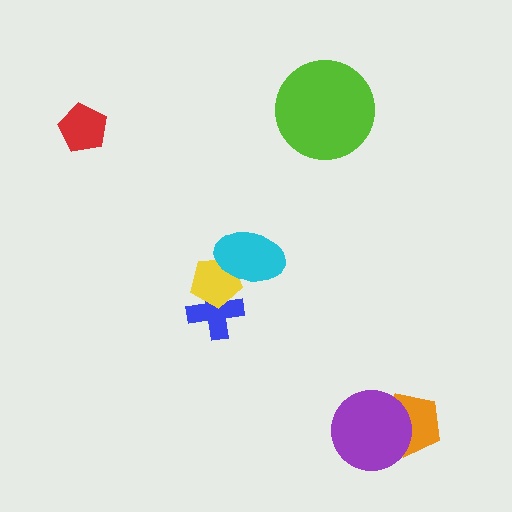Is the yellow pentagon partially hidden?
Yes, it is partially covered by another shape.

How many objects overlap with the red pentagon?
0 objects overlap with the red pentagon.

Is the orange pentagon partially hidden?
Yes, it is partially covered by another shape.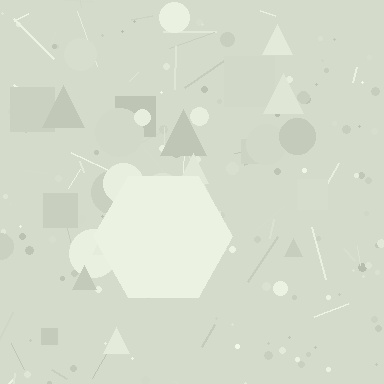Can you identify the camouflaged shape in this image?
The camouflaged shape is a hexagon.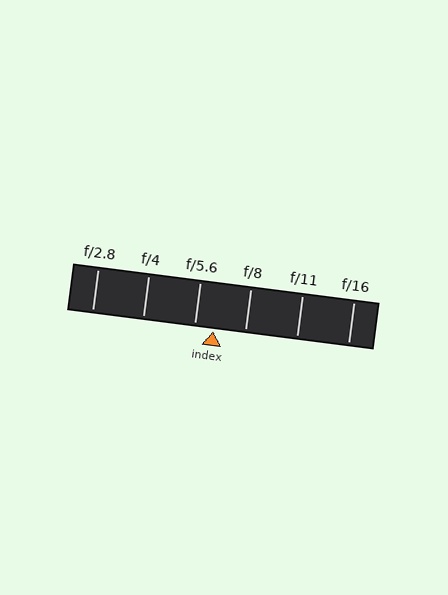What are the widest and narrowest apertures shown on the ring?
The widest aperture shown is f/2.8 and the narrowest is f/16.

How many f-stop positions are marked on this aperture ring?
There are 6 f-stop positions marked.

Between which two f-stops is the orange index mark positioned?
The index mark is between f/5.6 and f/8.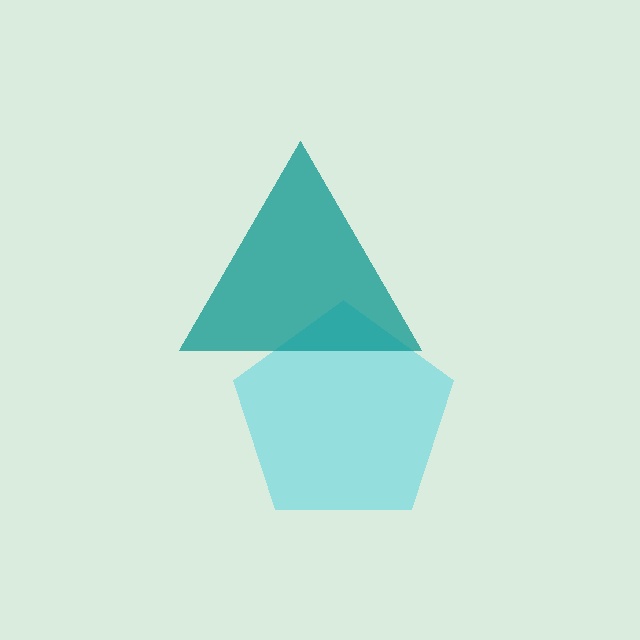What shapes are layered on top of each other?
The layered shapes are: a cyan pentagon, a teal triangle.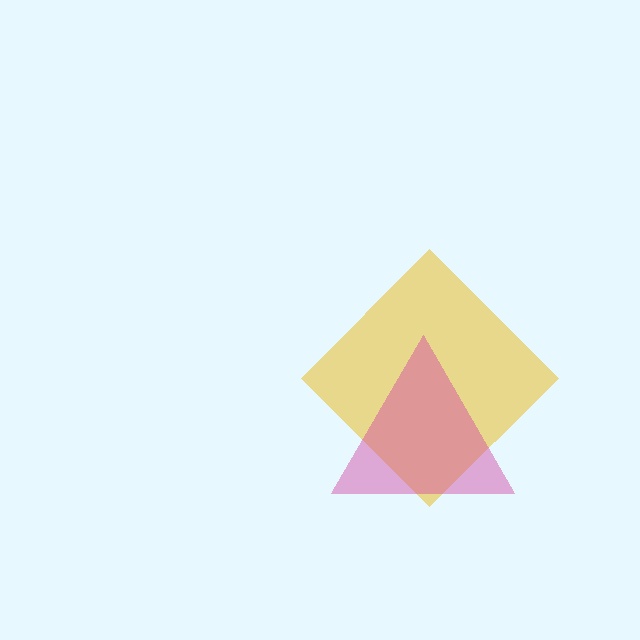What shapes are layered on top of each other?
The layered shapes are: a yellow diamond, a magenta triangle.